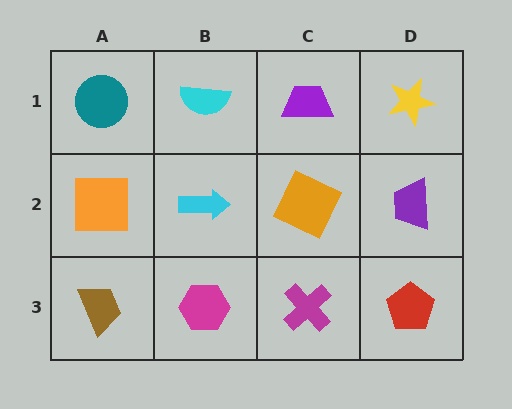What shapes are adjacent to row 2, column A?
A teal circle (row 1, column A), a brown trapezoid (row 3, column A), a cyan arrow (row 2, column B).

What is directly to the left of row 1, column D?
A purple trapezoid.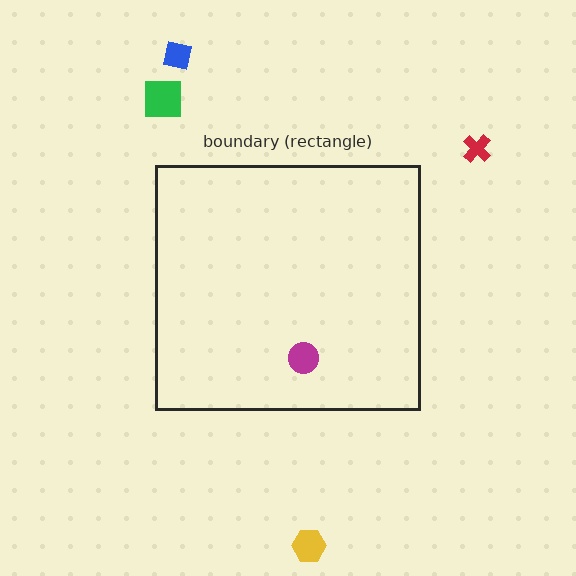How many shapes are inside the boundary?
1 inside, 4 outside.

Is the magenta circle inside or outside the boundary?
Inside.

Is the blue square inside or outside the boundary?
Outside.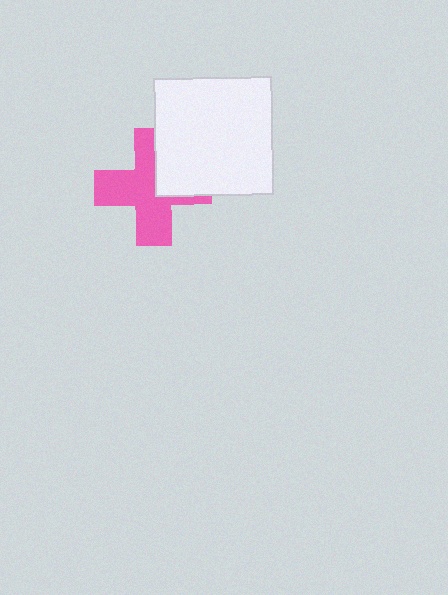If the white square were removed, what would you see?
You would see the complete pink cross.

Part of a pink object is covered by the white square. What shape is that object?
It is a cross.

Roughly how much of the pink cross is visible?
Most of it is visible (roughly 69%).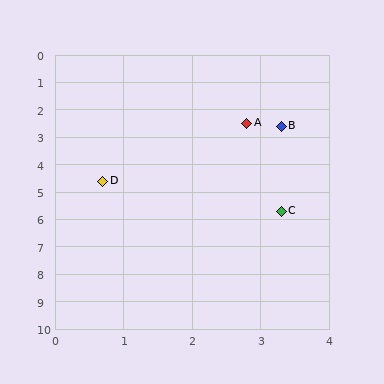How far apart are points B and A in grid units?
Points B and A are about 0.5 grid units apart.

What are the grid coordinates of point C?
Point C is at approximately (3.3, 5.7).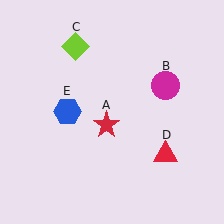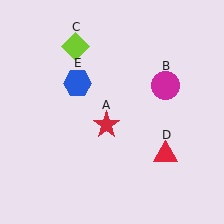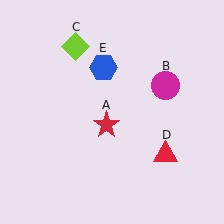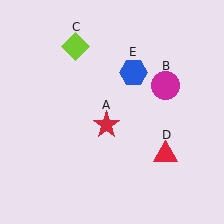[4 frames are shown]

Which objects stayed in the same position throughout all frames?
Red star (object A) and magenta circle (object B) and lime diamond (object C) and red triangle (object D) remained stationary.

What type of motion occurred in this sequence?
The blue hexagon (object E) rotated clockwise around the center of the scene.